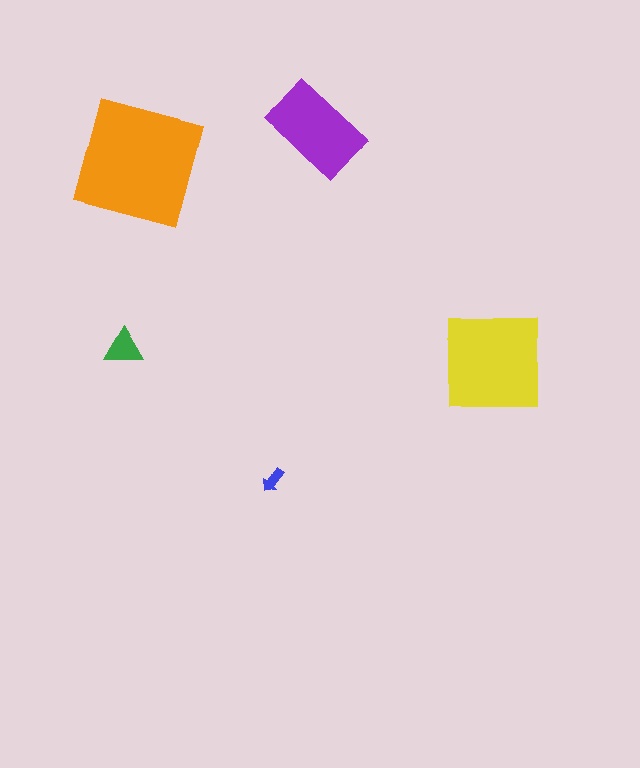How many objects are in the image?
There are 5 objects in the image.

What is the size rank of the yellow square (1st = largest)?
2nd.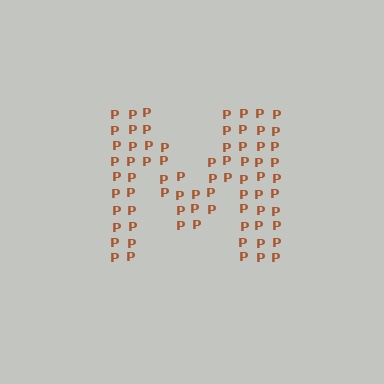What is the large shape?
The large shape is the letter M.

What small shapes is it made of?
It is made of small letter P's.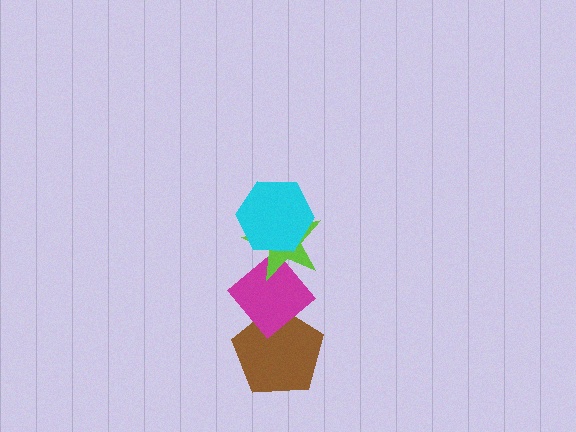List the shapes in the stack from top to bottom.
From top to bottom: the cyan hexagon, the lime star, the magenta diamond, the brown pentagon.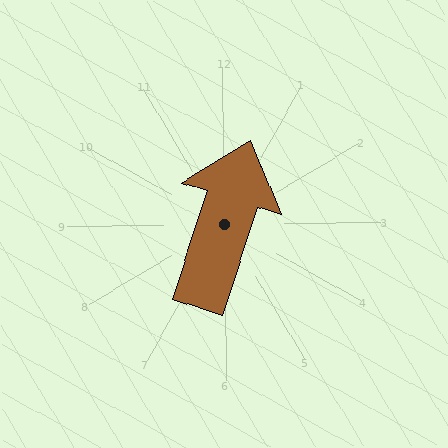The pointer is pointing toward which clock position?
Roughly 1 o'clock.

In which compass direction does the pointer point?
North.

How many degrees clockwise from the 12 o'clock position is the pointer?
Approximately 18 degrees.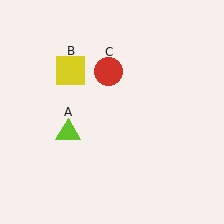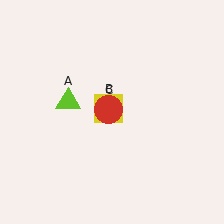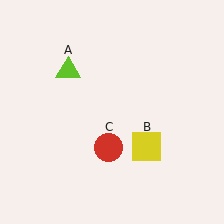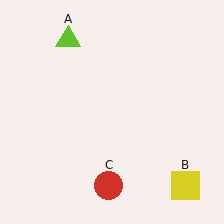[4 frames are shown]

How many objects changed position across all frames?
3 objects changed position: lime triangle (object A), yellow square (object B), red circle (object C).